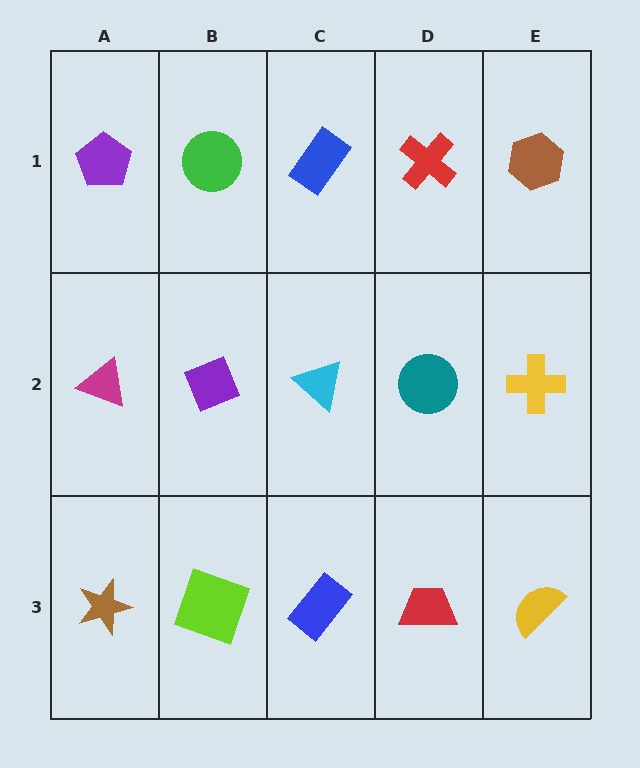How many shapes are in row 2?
5 shapes.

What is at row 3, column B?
A lime square.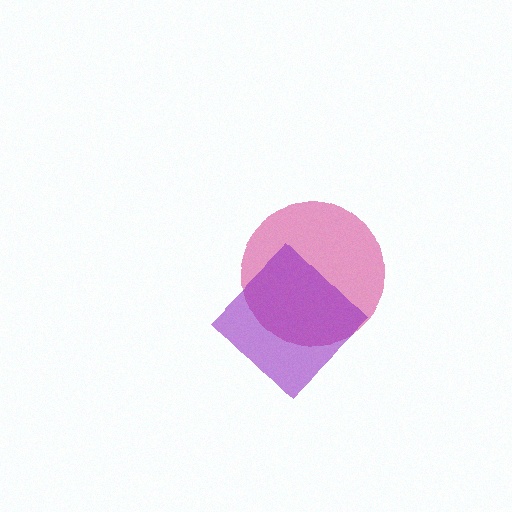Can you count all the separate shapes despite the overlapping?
Yes, there are 2 separate shapes.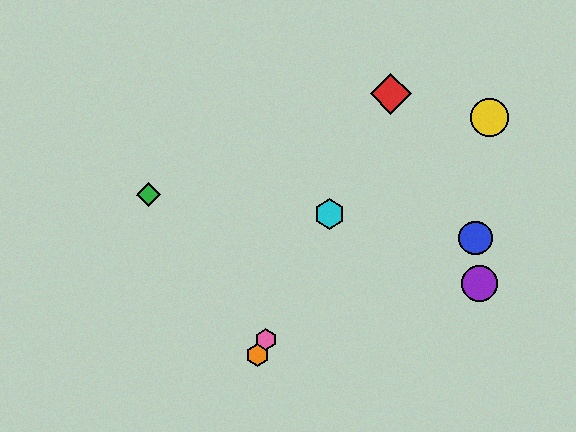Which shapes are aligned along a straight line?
The red diamond, the orange hexagon, the cyan hexagon, the pink hexagon are aligned along a straight line.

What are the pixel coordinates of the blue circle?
The blue circle is at (475, 238).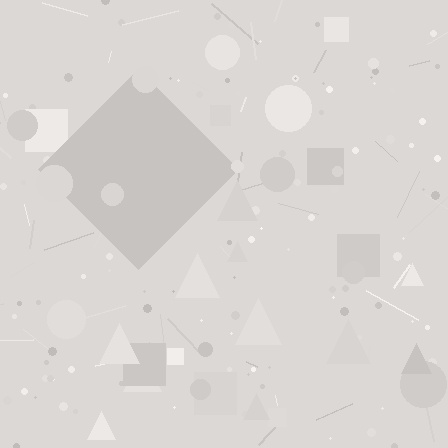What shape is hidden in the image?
A diamond is hidden in the image.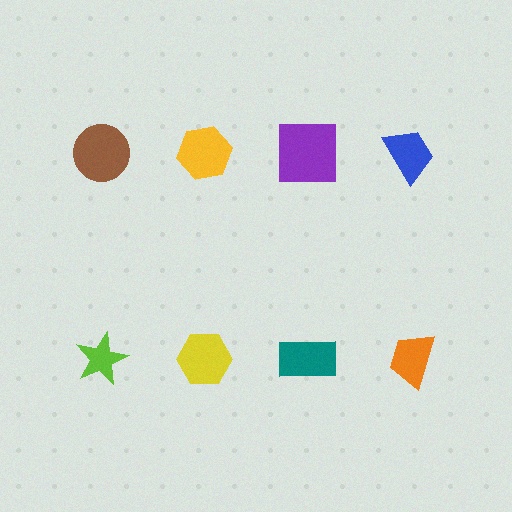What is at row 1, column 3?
A purple square.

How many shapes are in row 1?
4 shapes.